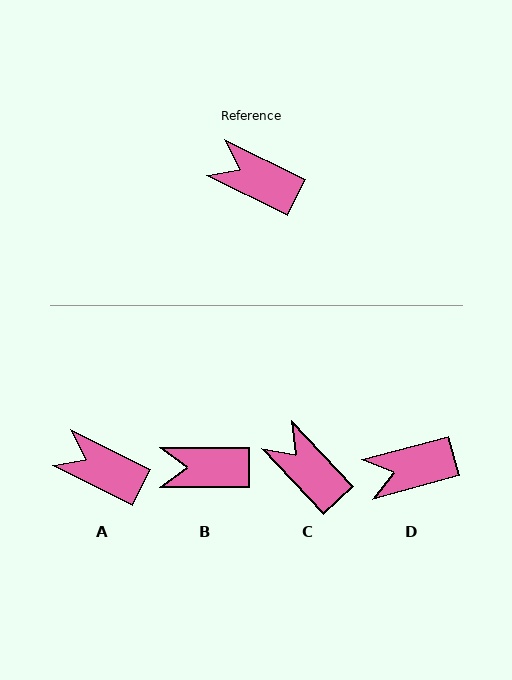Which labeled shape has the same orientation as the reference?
A.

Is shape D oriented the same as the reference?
No, it is off by about 42 degrees.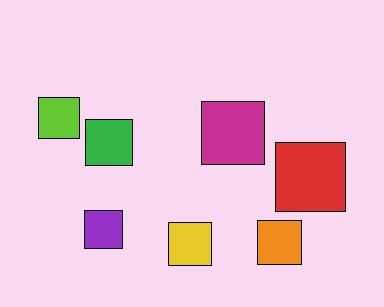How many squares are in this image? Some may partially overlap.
There are 7 squares.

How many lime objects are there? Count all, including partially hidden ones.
There is 1 lime object.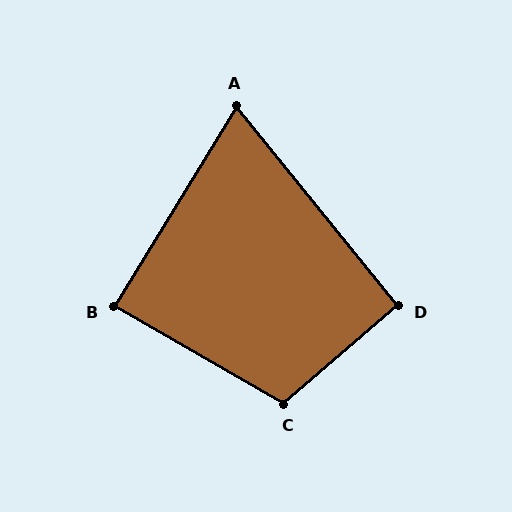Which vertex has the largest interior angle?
C, at approximately 109 degrees.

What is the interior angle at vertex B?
Approximately 88 degrees (approximately right).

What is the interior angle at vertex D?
Approximately 92 degrees (approximately right).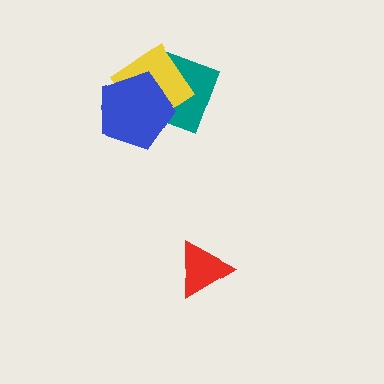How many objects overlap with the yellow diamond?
2 objects overlap with the yellow diamond.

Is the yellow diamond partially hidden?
Yes, it is partially covered by another shape.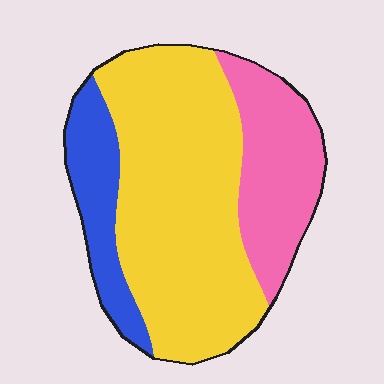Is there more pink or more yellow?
Yellow.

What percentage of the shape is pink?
Pink takes up less than a quarter of the shape.